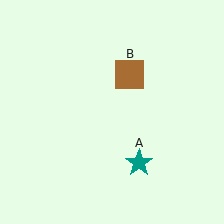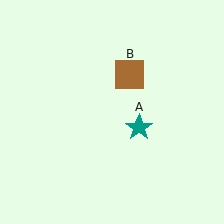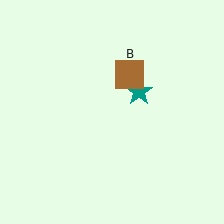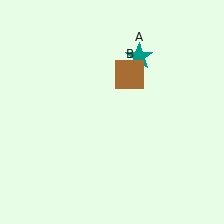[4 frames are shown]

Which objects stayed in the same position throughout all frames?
Brown square (object B) remained stationary.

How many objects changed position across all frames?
1 object changed position: teal star (object A).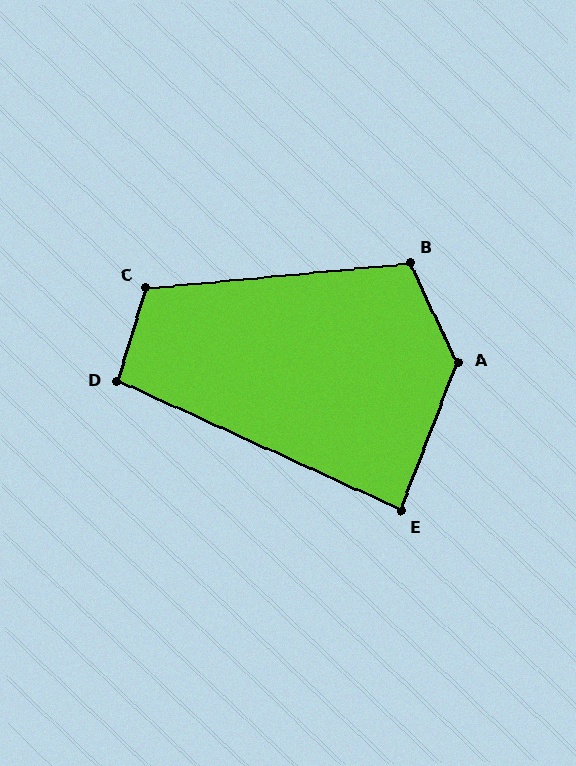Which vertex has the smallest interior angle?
E, at approximately 86 degrees.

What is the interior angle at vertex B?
Approximately 110 degrees (obtuse).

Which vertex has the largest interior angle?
A, at approximately 134 degrees.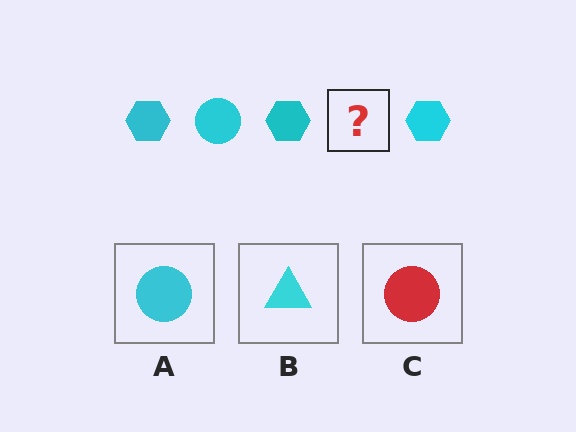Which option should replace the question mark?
Option A.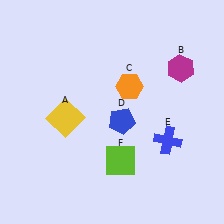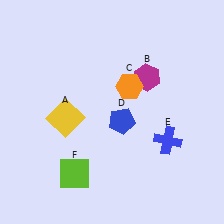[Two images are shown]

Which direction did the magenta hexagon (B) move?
The magenta hexagon (B) moved left.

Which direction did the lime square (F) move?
The lime square (F) moved left.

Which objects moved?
The objects that moved are: the magenta hexagon (B), the lime square (F).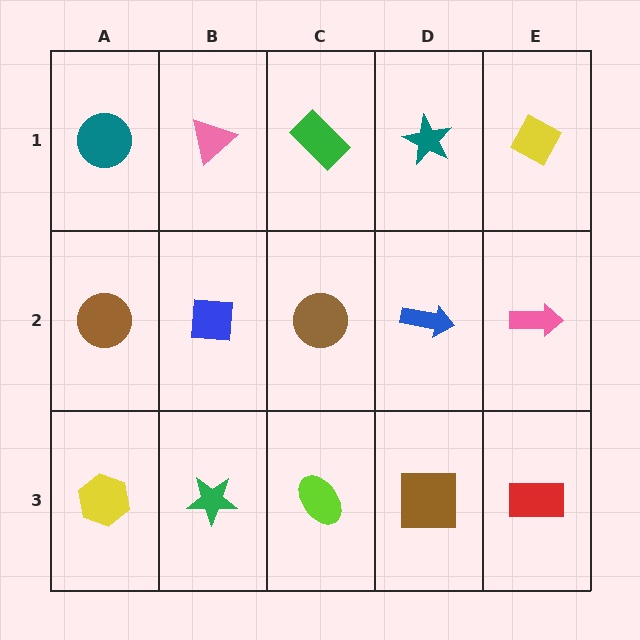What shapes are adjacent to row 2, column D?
A teal star (row 1, column D), a brown square (row 3, column D), a brown circle (row 2, column C), a pink arrow (row 2, column E).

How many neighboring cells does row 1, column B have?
3.